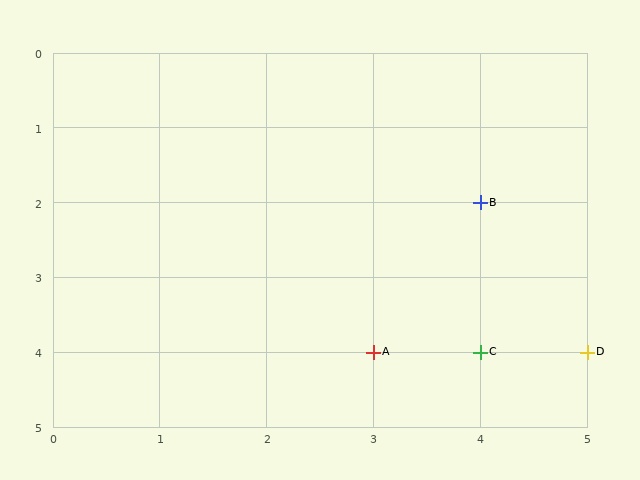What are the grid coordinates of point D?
Point D is at grid coordinates (5, 4).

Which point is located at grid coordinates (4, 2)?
Point B is at (4, 2).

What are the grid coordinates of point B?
Point B is at grid coordinates (4, 2).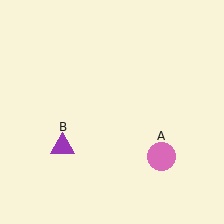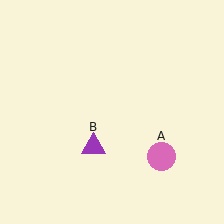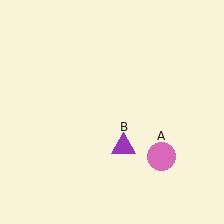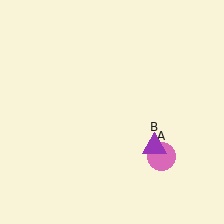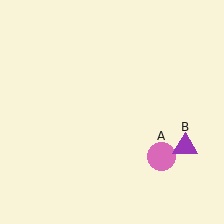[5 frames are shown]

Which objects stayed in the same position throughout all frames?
Pink circle (object A) remained stationary.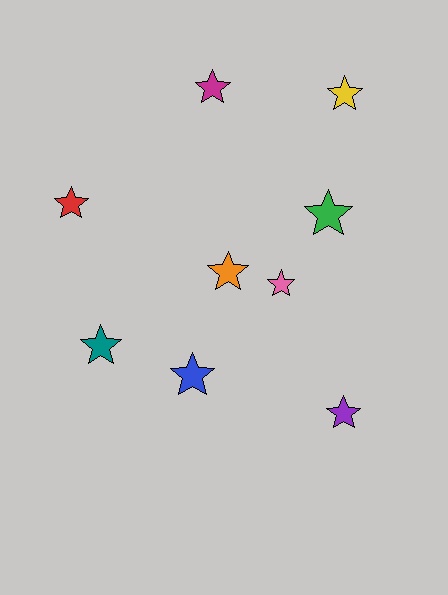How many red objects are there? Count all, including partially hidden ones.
There is 1 red object.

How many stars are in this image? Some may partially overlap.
There are 9 stars.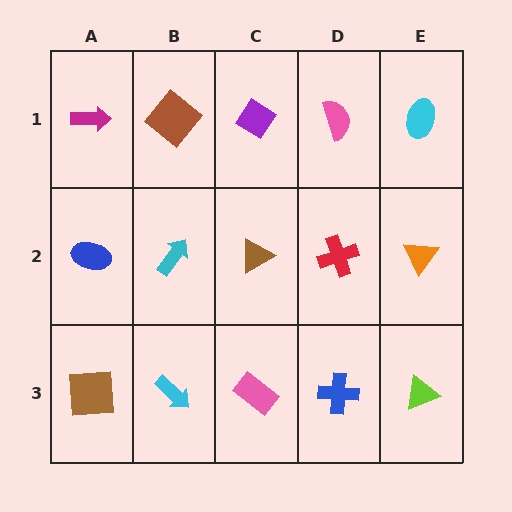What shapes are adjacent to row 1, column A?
A blue ellipse (row 2, column A), a brown diamond (row 1, column B).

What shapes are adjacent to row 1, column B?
A cyan arrow (row 2, column B), a magenta arrow (row 1, column A), a purple diamond (row 1, column C).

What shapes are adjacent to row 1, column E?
An orange triangle (row 2, column E), a pink semicircle (row 1, column D).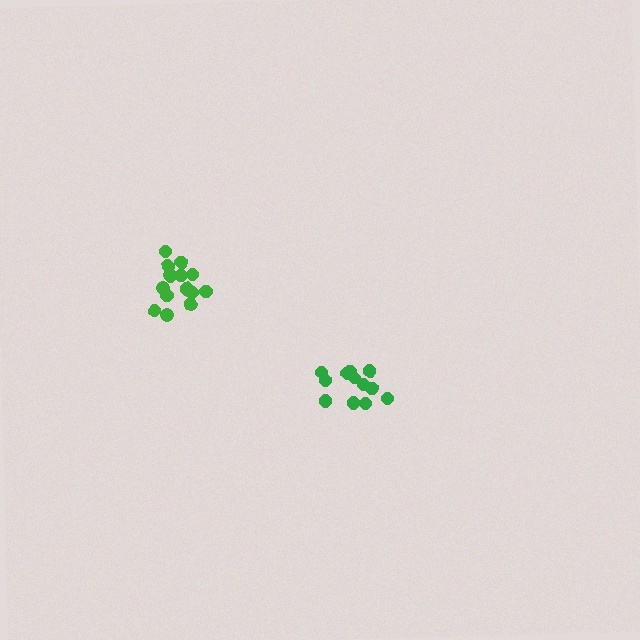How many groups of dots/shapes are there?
There are 2 groups.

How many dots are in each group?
Group 1: 12 dots, Group 2: 15 dots (27 total).